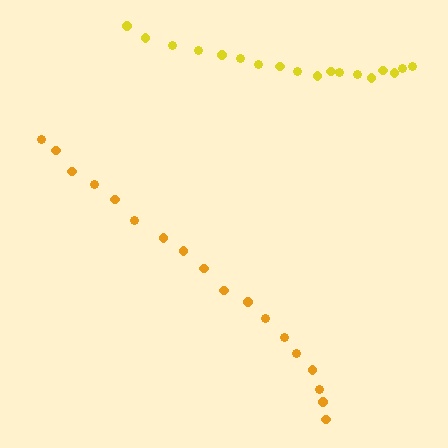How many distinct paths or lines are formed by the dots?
There are 2 distinct paths.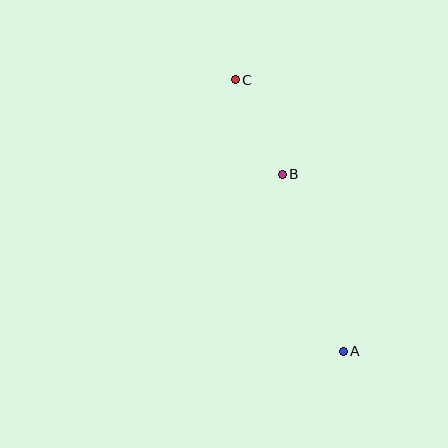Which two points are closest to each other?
Points B and C are closest to each other.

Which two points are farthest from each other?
Points A and C are farthest from each other.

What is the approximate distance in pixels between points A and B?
The distance between A and B is approximately 187 pixels.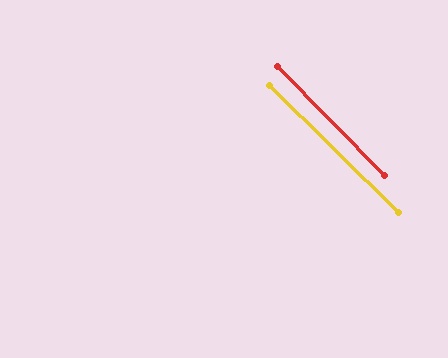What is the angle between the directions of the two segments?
Approximately 1 degree.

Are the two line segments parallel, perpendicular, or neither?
Parallel — their directions differ by only 0.8°.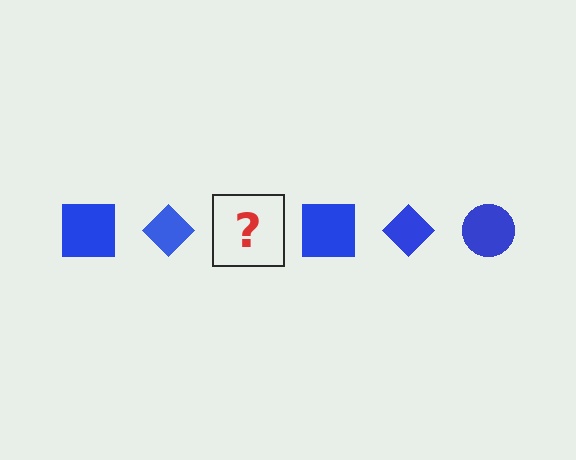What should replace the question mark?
The question mark should be replaced with a blue circle.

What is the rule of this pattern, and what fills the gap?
The rule is that the pattern cycles through square, diamond, circle shapes in blue. The gap should be filled with a blue circle.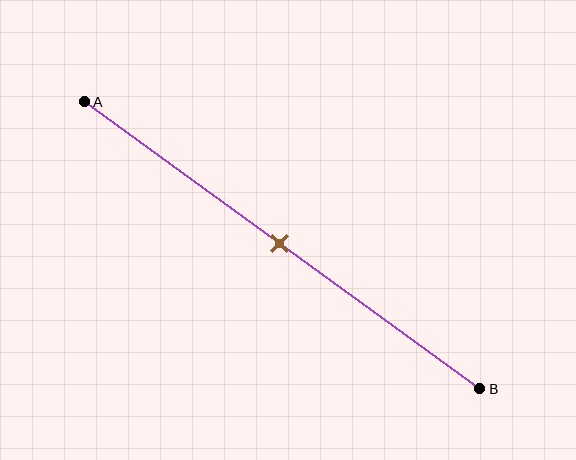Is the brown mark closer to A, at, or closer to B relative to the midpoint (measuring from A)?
The brown mark is approximately at the midpoint of segment AB.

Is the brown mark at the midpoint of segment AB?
Yes, the mark is approximately at the midpoint.